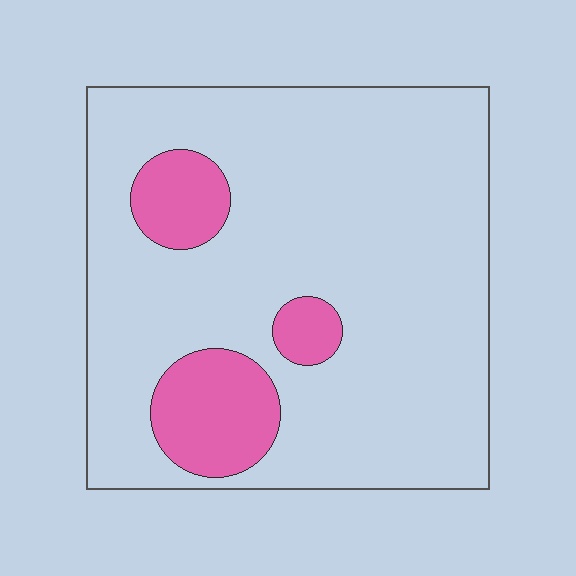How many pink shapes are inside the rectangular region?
3.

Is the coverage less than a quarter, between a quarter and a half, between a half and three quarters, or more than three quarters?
Less than a quarter.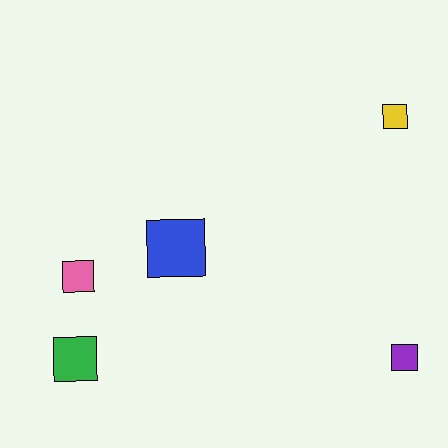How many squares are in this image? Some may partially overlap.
There are 5 squares.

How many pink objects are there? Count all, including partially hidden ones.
There is 1 pink object.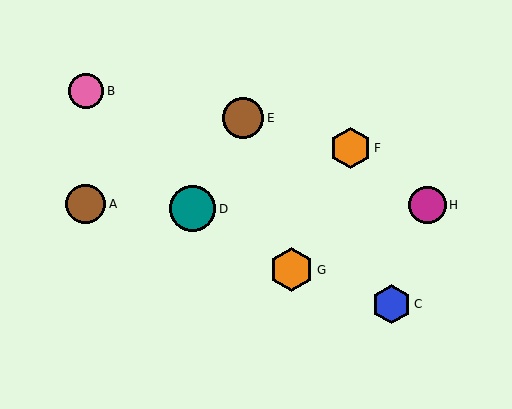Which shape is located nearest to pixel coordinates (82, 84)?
The pink circle (labeled B) at (86, 91) is nearest to that location.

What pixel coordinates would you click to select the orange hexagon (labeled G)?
Click at (292, 270) to select the orange hexagon G.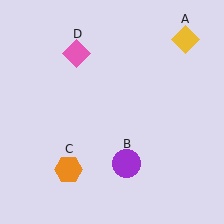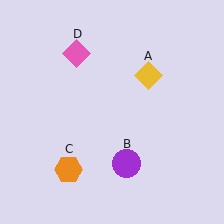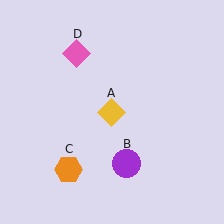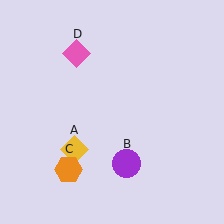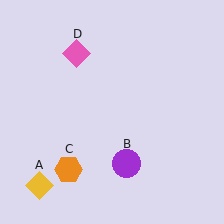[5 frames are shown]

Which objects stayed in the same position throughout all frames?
Purple circle (object B) and orange hexagon (object C) and pink diamond (object D) remained stationary.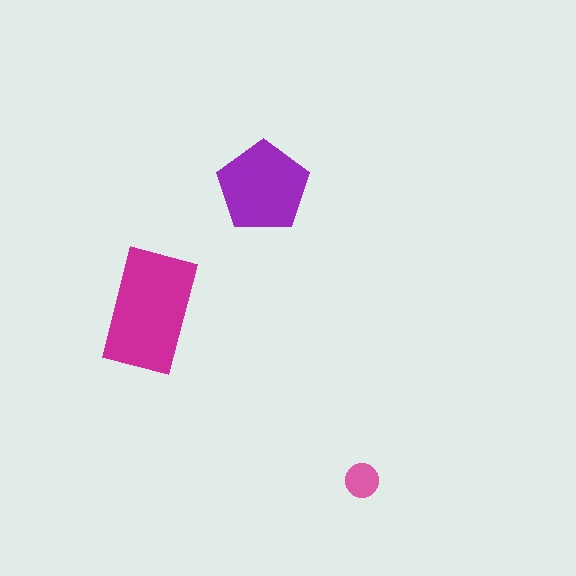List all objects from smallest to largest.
The pink circle, the purple pentagon, the magenta rectangle.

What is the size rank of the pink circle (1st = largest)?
3rd.